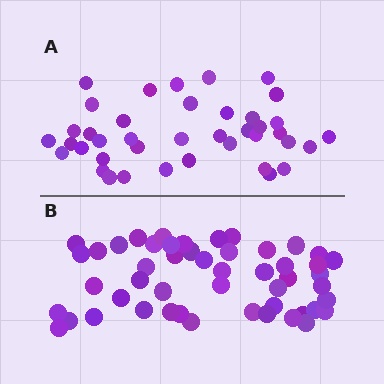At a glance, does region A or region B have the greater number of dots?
Region B (the bottom region) has more dots.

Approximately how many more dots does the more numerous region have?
Region B has roughly 10 or so more dots than region A.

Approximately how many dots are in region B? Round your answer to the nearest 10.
About 50 dots.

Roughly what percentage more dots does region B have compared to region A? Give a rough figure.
About 25% more.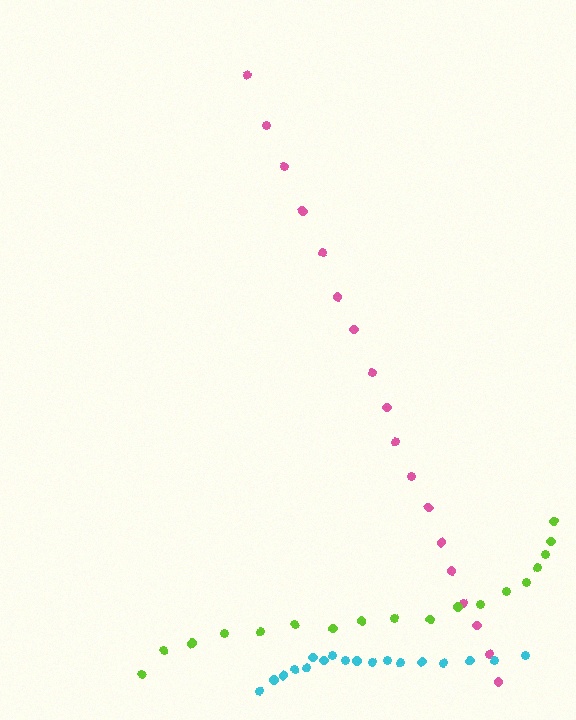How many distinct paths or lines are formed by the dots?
There are 3 distinct paths.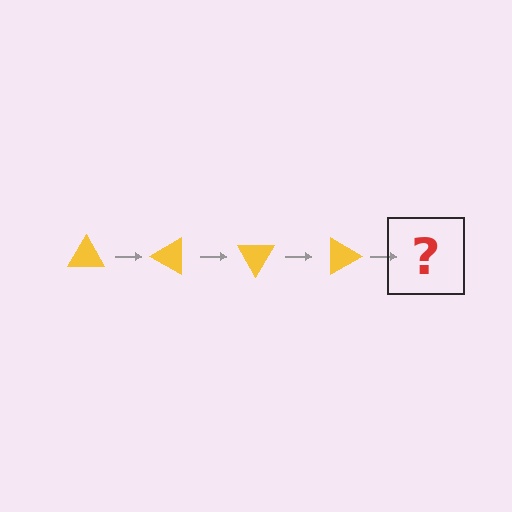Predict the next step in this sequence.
The next step is a yellow triangle rotated 120 degrees.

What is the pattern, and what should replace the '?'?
The pattern is that the triangle rotates 30 degrees each step. The '?' should be a yellow triangle rotated 120 degrees.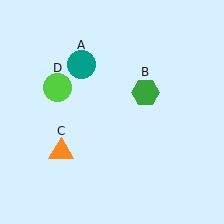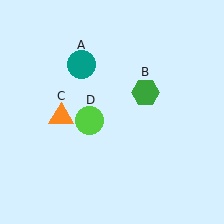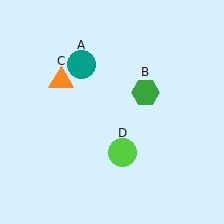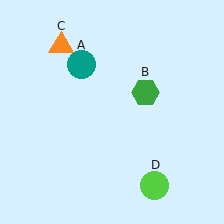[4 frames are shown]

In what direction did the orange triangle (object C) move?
The orange triangle (object C) moved up.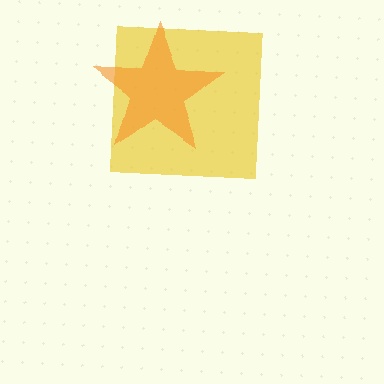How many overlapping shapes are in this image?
There are 2 overlapping shapes in the image.